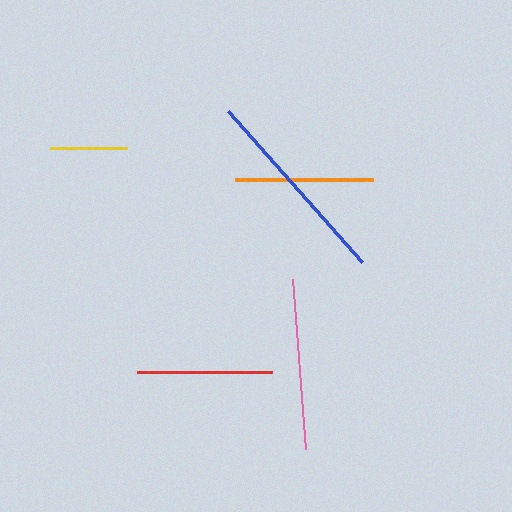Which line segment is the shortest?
The yellow line is the shortest at approximately 77 pixels.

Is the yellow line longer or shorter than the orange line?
The orange line is longer than the yellow line.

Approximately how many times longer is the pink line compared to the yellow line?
The pink line is approximately 2.2 times the length of the yellow line.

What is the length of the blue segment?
The blue segment is approximately 201 pixels long.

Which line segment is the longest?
The blue line is the longest at approximately 201 pixels.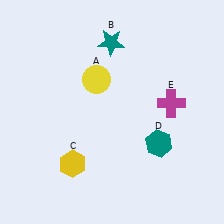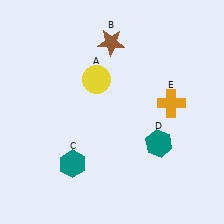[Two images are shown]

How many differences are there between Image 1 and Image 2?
There are 3 differences between the two images.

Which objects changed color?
B changed from teal to brown. C changed from yellow to teal. E changed from magenta to orange.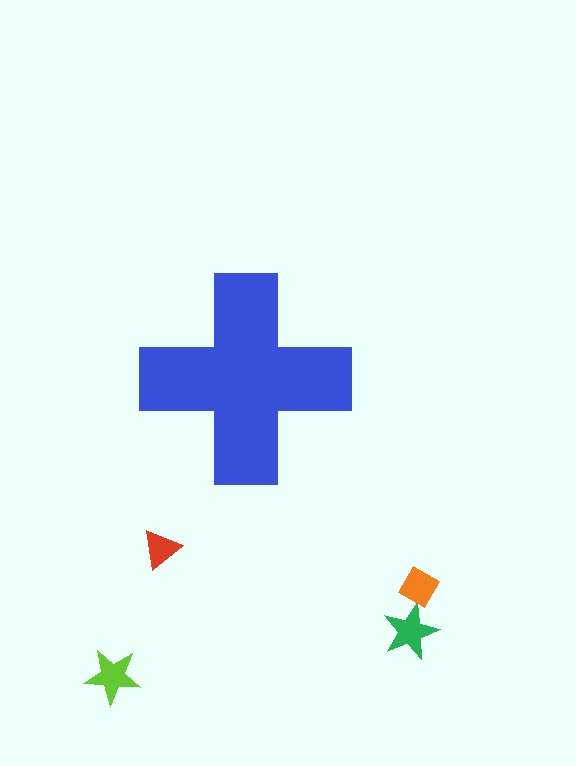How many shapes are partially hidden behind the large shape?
0 shapes are partially hidden.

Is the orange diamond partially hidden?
No, the orange diamond is fully visible.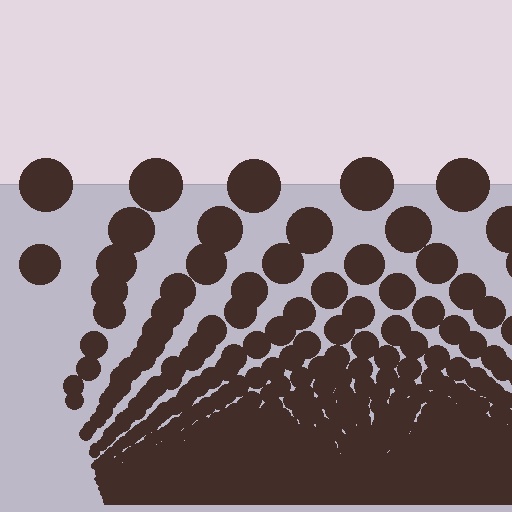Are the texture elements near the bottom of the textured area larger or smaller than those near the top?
Smaller. The gradient is inverted — elements near the bottom are smaller and denser.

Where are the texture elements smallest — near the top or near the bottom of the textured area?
Near the bottom.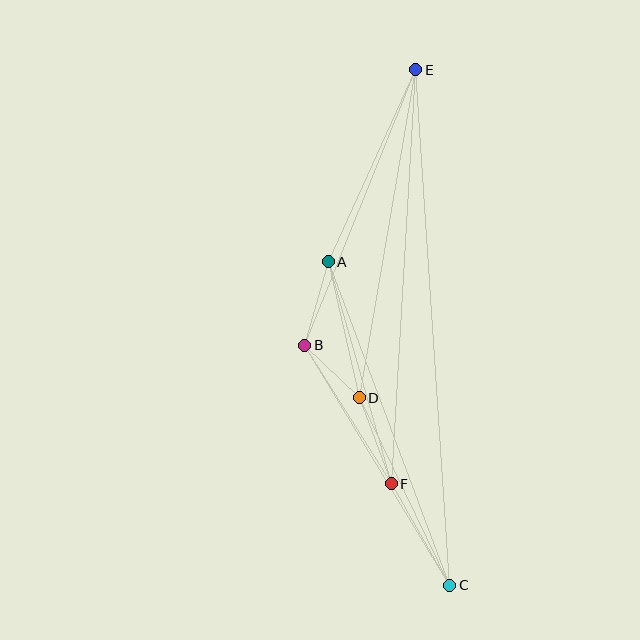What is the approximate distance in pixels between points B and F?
The distance between B and F is approximately 163 pixels.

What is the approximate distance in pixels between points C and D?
The distance between C and D is approximately 208 pixels.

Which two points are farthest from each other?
Points C and E are farthest from each other.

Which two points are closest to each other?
Points B and D are closest to each other.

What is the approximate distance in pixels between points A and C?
The distance between A and C is approximately 346 pixels.